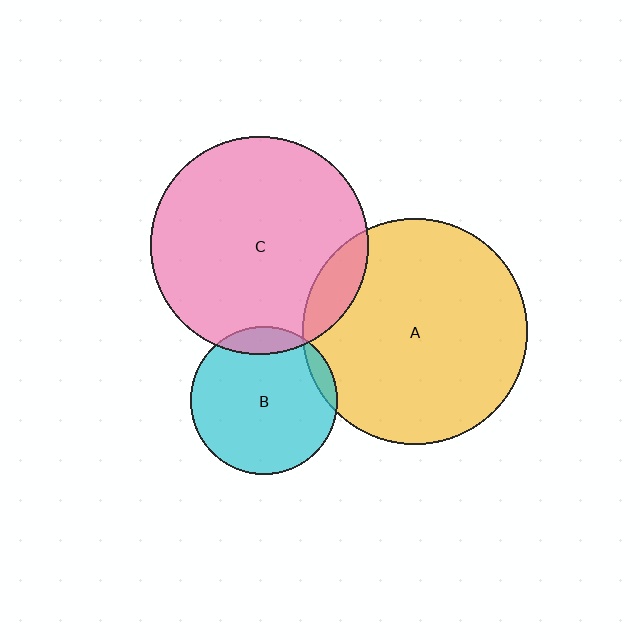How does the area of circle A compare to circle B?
Approximately 2.3 times.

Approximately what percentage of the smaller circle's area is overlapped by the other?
Approximately 5%.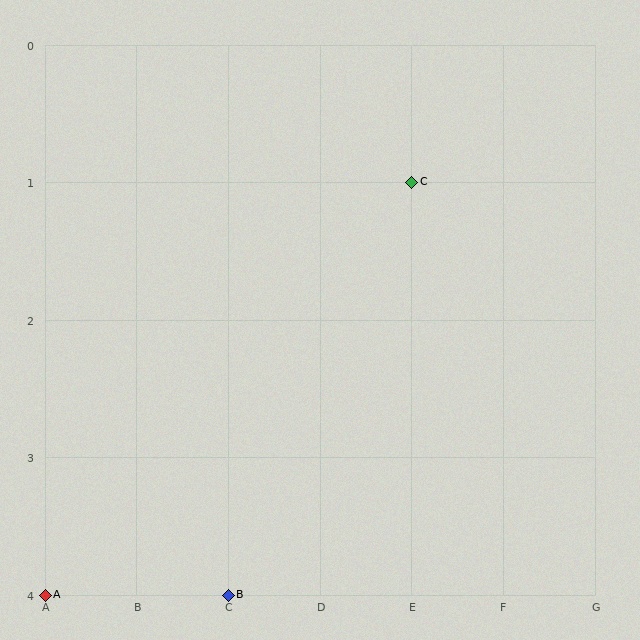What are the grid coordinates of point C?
Point C is at grid coordinates (E, 1).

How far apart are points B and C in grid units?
Points B and C are 2 columns and 3 rows apart (about 3.6 grid units diagonally).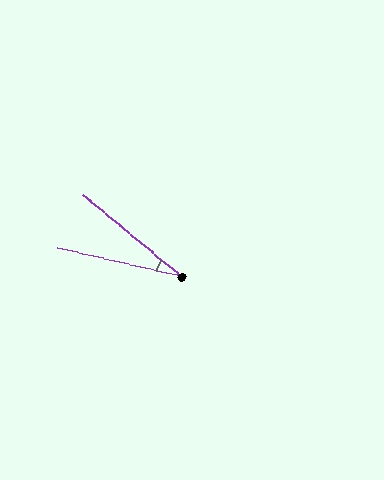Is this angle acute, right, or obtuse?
It is acute.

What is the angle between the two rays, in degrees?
Approximately 27 degrees.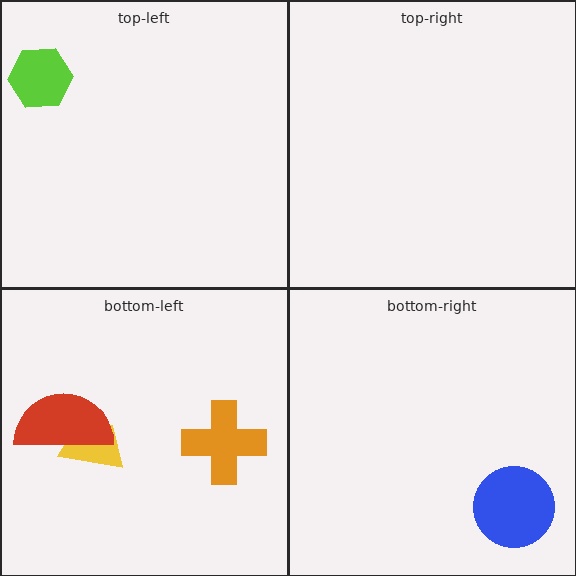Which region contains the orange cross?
The bottom-left region.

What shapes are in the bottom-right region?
The blue circle.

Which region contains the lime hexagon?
The top-left region.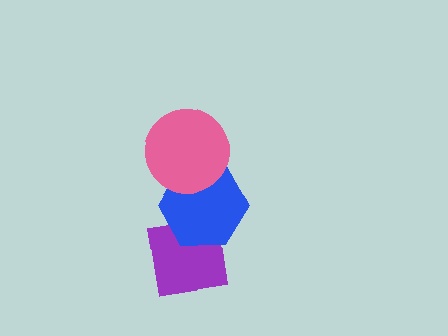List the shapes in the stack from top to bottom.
From top to bottom: the pink circle, the blue hexagon, the purple square.